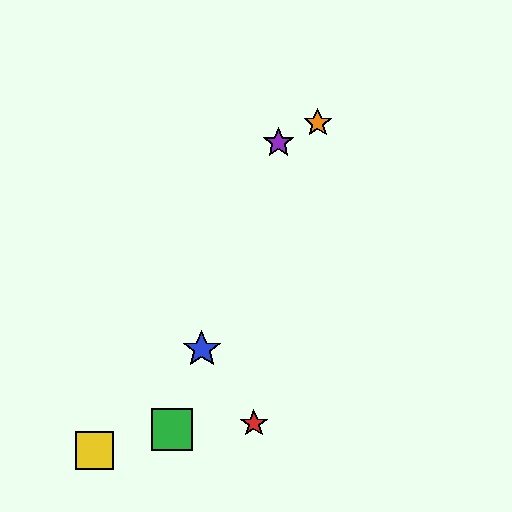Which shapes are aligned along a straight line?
The blue star, the green square, the purple star are aligned along a straight line.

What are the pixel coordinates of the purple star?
The purple star is at (278, 143).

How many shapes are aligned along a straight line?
3 shapes (the blue star, the green square, the purple star) are aligned along a straight line.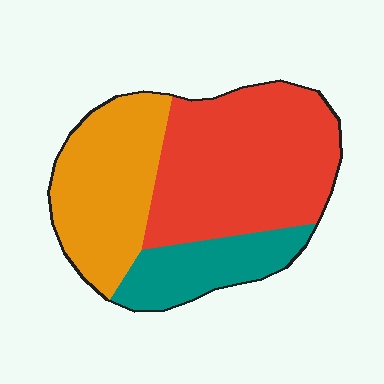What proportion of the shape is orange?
Orange covers roughly 30% of the shape.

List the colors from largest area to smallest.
From largest to smallest: red, orange, teal.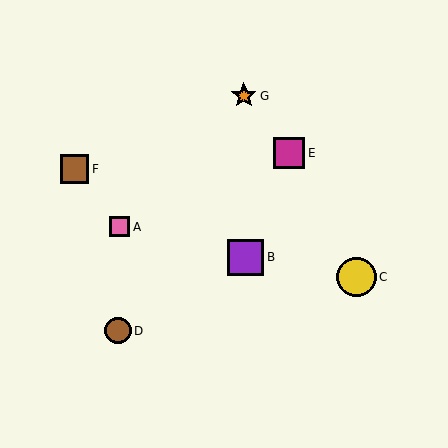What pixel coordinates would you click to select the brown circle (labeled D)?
Click at (118, 331) to select the brown circle D.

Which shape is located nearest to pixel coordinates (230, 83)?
The orange star (labeled G) at (244, 96) is nearest to that location.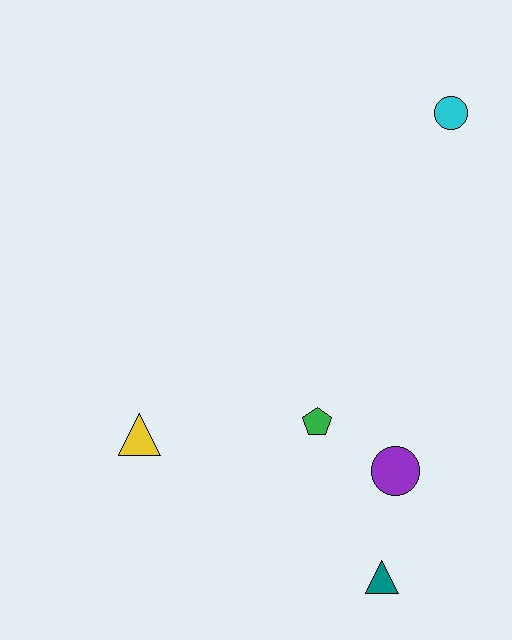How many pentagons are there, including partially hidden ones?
There is 1 pentagon.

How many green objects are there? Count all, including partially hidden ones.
There is 1 green object.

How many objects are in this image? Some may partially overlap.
There are 5 objects.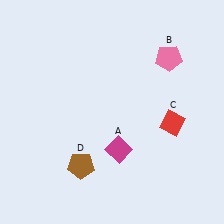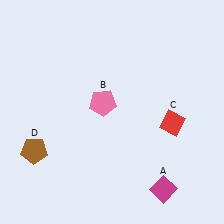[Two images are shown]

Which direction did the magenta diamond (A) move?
The magenta diamond (A) moved right.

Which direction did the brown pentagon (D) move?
The brown pentagon (D) moved left.